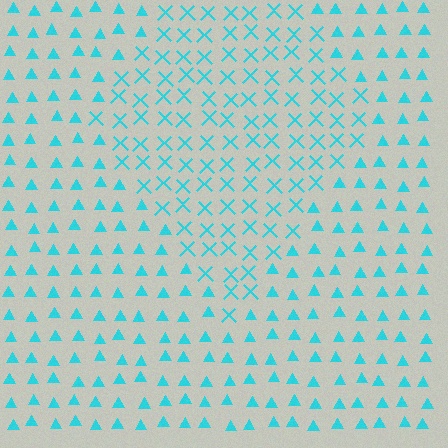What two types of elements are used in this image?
The image uses X marks inside the diamond region and triangles outside it.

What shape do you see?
I see a diamond.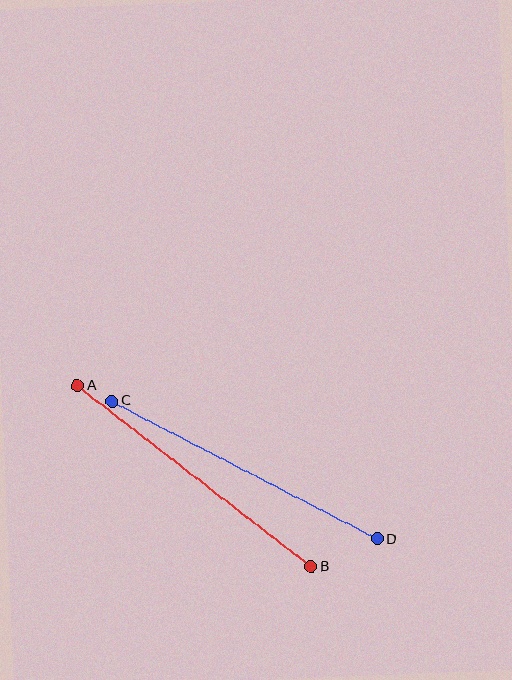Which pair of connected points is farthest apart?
Points C and D are farthest apart.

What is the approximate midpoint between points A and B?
The midpoint is at approximately (194, 476) pixels.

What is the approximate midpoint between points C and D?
The midpoint is at approximately (245, 470) pixels.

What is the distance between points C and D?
The distance is approximately 299 pixels.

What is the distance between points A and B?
The distance is approximately 296 pixels.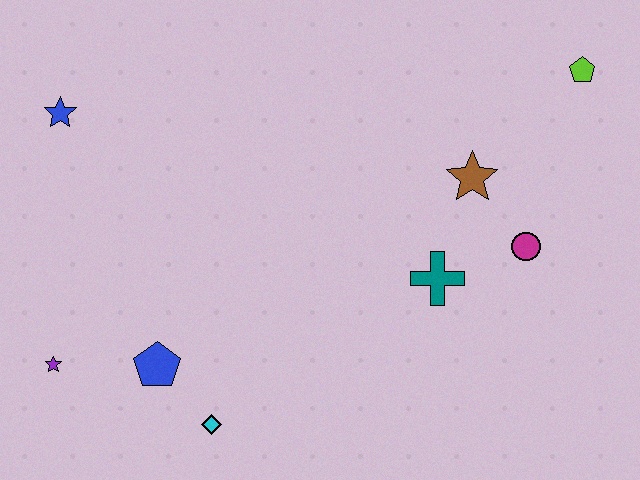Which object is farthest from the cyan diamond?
The lime pentagon is farthest from the cyan diamond.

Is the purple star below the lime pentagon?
Yes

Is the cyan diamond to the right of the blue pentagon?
Yes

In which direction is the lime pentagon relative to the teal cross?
The lime pentagon is above the teal cross.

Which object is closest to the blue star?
The purple star is closest to the blue star.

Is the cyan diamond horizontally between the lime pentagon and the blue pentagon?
Yes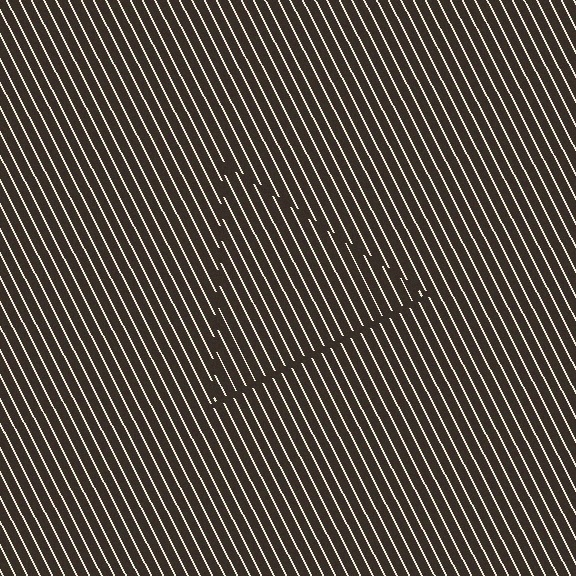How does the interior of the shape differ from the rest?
The interior of the shape contains the same grating, shifted by half a period — the contour is defined by the phase discontinuity where line-ends from the inner and outer gratings abut.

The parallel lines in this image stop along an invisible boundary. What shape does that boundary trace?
An illusory triangle. The interior of the shape contains the same grating, shifted by half a period — the contour is defined by the phase discontinuity where line-ends from the inner and outer gratings abut.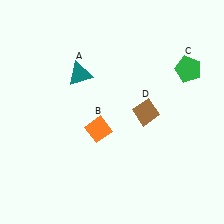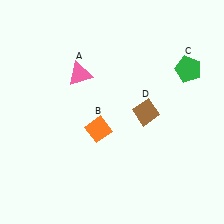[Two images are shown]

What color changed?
The triangle (A) changed from teal in Image 1 to pink in Image 2.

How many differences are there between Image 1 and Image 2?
There is 1 difference between the two images.